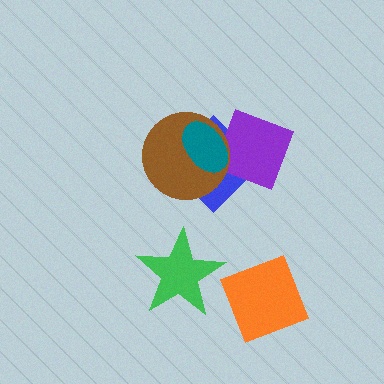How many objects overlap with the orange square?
0 objects overlap with the orange square.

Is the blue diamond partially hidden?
Yes, it is partially covered by another shape.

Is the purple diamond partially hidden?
Yes, it is partially covered by another shape.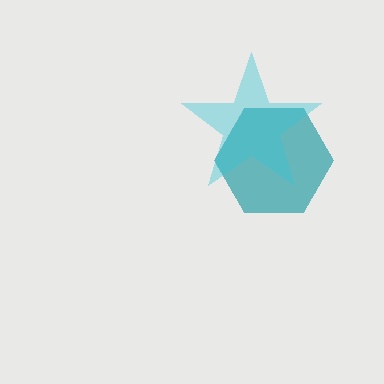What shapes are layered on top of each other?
The layered shapes are: a teal hexagon, a cyan star.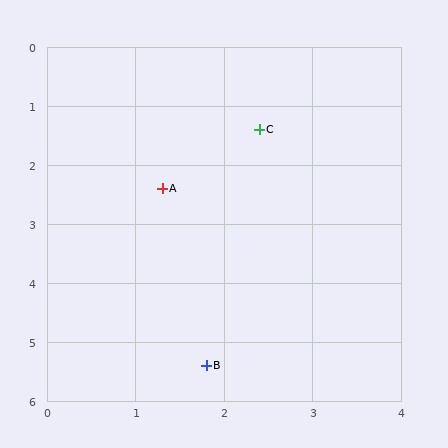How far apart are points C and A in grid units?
Points C and A are about 1.5 grid units apart.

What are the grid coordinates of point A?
Point A is at approximately (1.3, 2.4).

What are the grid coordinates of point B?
Point B is at approximately (1.8, 5.4).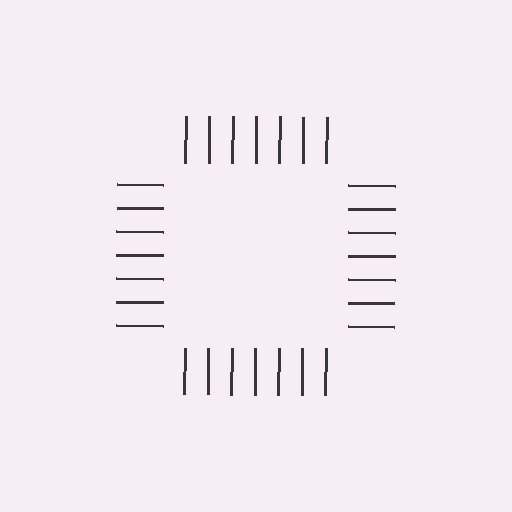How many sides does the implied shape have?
4 sides — the line-ends trace a square.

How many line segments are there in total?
28 — 7 along each of the 4 edges.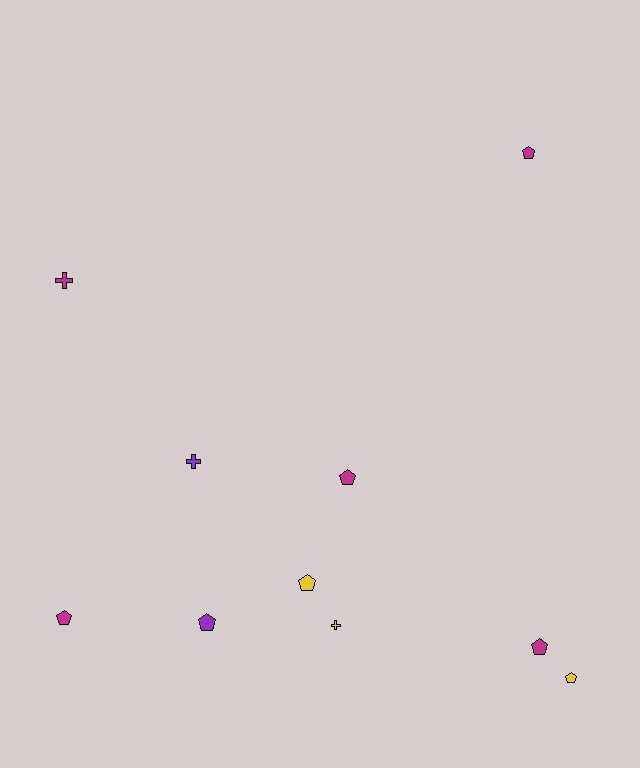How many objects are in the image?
There are 10 objects.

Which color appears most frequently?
Magenta, with 5 objects.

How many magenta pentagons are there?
There are 4 magenta pentagons.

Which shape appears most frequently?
Pentagon, with 7 objects.